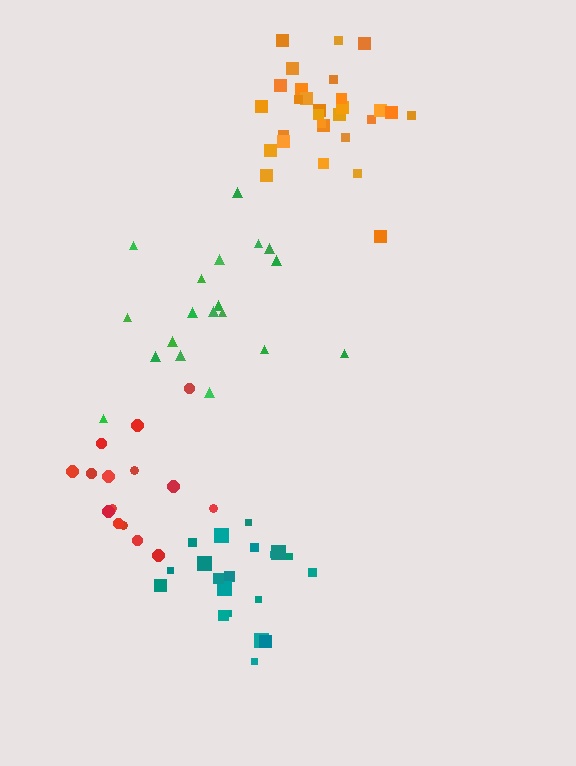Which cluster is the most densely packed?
Orange.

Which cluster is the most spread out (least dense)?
Green.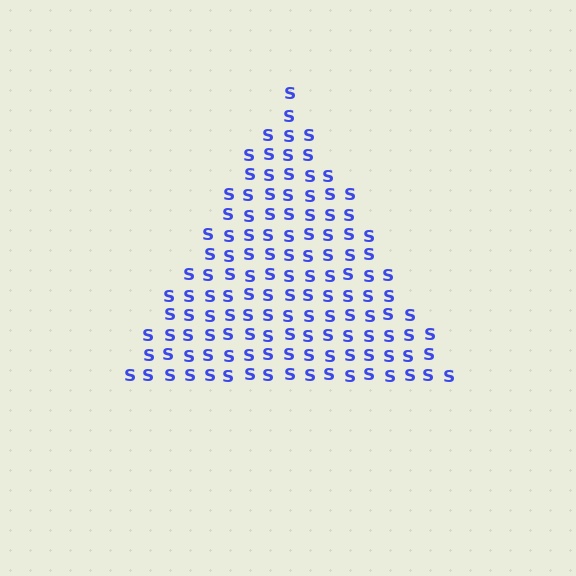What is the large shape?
The large shape is a triangle.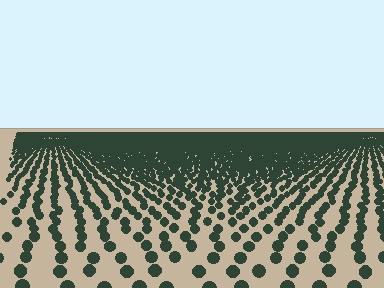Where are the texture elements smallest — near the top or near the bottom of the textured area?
Near the top.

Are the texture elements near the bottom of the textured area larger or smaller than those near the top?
Larger. Near the bottom, elements are closer to the viewer and appear at a bigger on-screen size.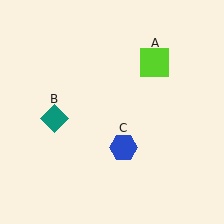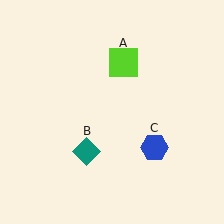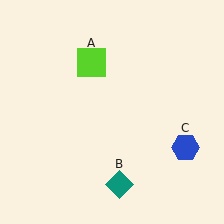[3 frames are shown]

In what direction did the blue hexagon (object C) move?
The blue hexagon (object C) moved right.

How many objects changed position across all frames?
3 objects changed position: lime square (object A), teal diamond (object B), blue hexagon (object C).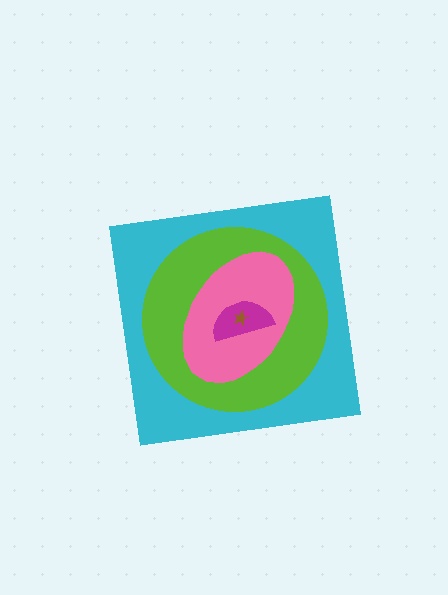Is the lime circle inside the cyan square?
Yes.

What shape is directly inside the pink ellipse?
The magenta semicircle.